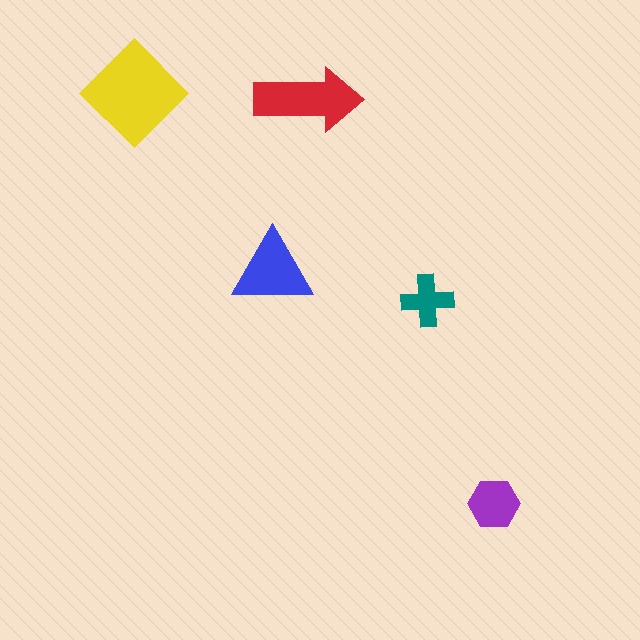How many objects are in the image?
There are 5 objects in the image.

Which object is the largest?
The yellow diamond.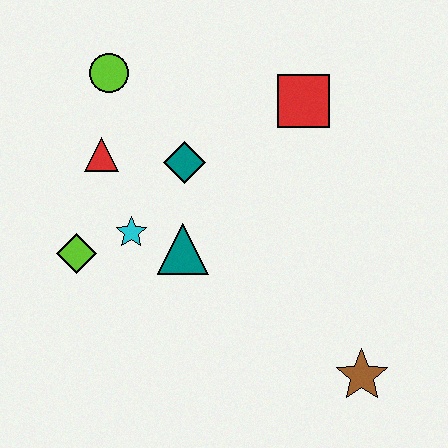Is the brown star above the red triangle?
No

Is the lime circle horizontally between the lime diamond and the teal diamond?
Yes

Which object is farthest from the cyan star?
The brown star is farthest from the cyan star.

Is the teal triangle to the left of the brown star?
Yes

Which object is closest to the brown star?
The teal triangle is closest to the brown star.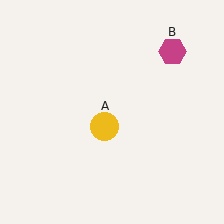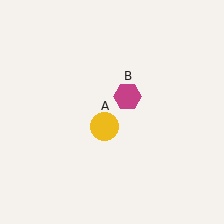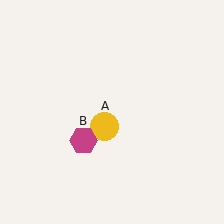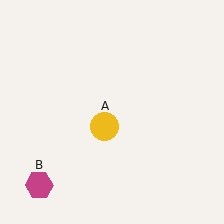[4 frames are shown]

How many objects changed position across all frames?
1 object changed position: magenta hexagon (object B).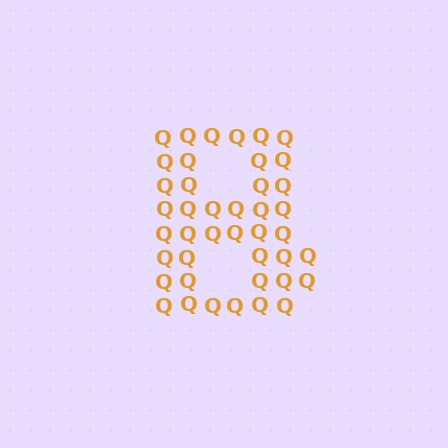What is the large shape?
The large shape is the letter B.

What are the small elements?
The small elements are letter Q's.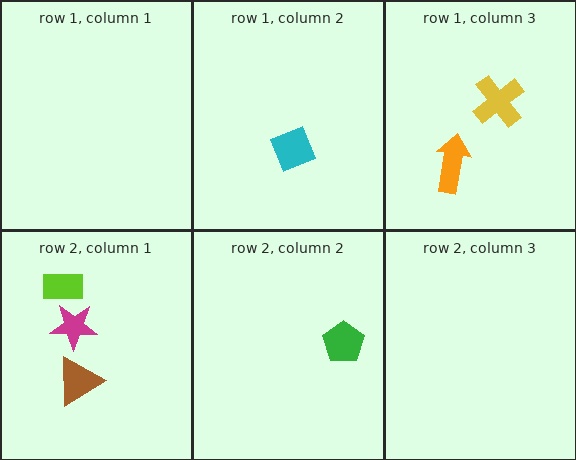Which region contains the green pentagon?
The row 2, column 2 region.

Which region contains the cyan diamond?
The row 1, column 2 region.